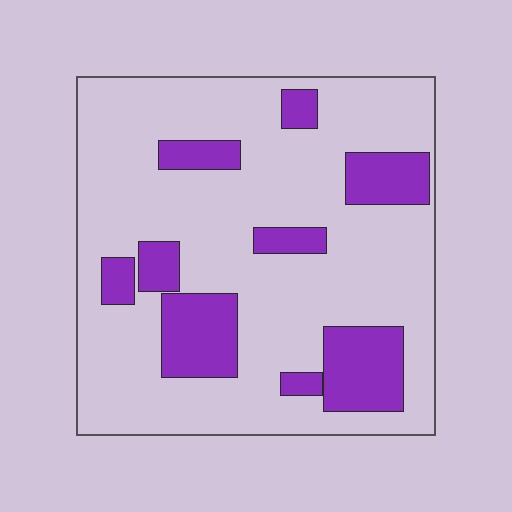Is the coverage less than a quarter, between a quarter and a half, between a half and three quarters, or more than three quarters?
Less than a quarter.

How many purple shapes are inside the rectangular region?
9.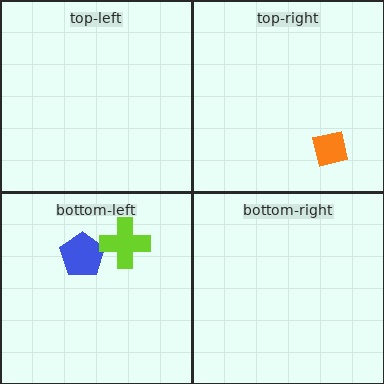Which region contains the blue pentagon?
The bottom-left region.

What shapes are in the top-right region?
The orange square.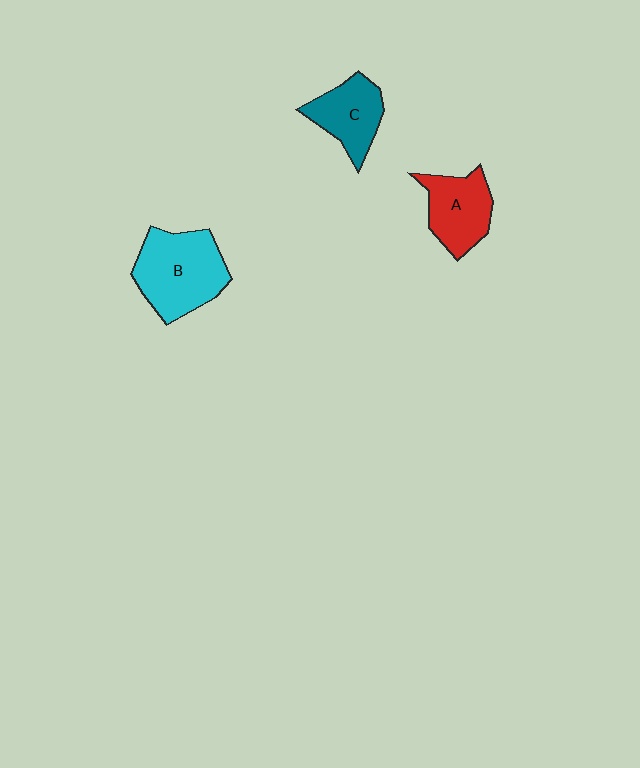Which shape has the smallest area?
Shape C (teal).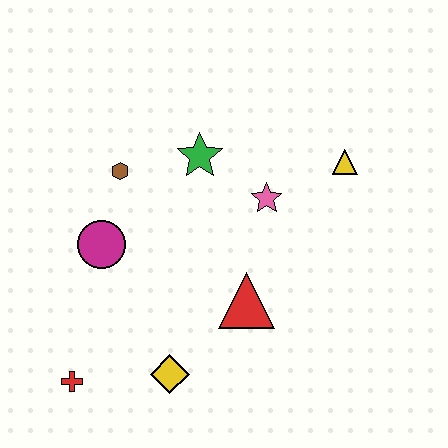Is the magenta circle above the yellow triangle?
No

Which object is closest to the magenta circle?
The brown hexagon is closest to the magenta circle.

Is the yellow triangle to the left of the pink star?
No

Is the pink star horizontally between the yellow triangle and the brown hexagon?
Yes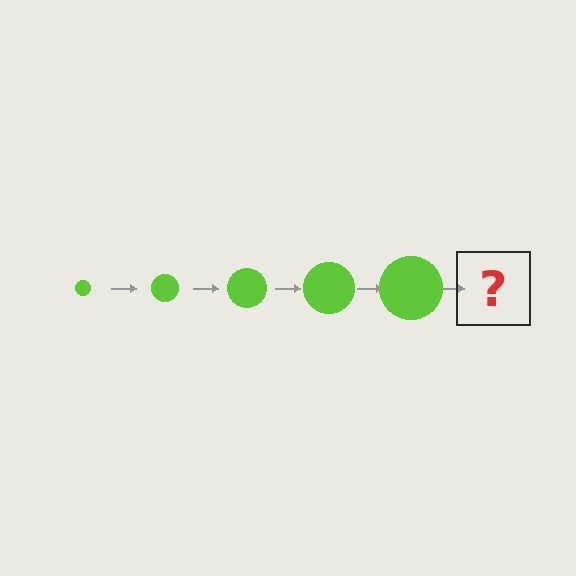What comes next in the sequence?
The next element should be a lime circle, larger than the previous one.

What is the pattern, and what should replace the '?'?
The pattern is that the circle gets progressively larger each step. The '?' should be a lime circle, larger than the previous one.